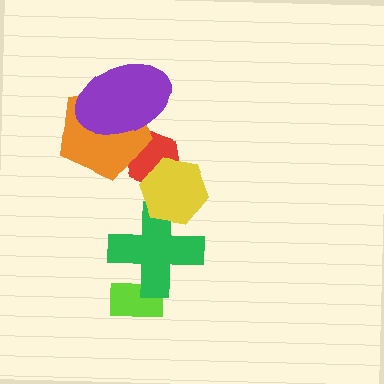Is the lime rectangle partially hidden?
Yes, it is partially covered by another shape.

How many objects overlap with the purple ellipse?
2 objects overlap with the purple ellipse.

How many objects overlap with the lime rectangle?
1 object overlaps with the lime rectangle.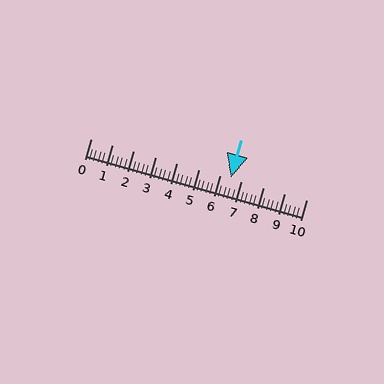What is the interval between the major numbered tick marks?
The major tick marks are spaced 1 units apart.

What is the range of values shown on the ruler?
The ruler shows values from 0 to 10.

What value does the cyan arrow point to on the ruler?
The cyan arrow points to approximately 6.5.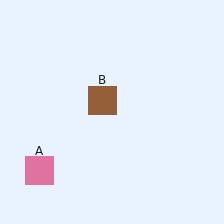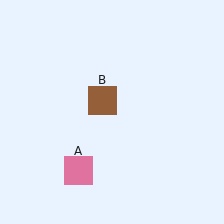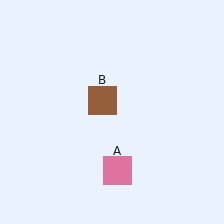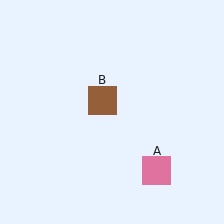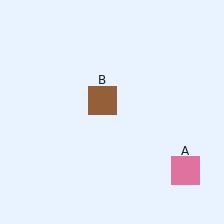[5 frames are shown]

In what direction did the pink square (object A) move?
The pink square (object A) moved right.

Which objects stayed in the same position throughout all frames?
Brown square (object B) remained stationary.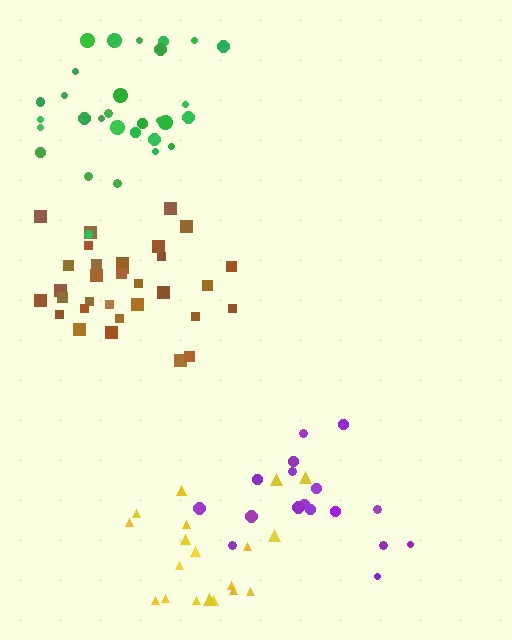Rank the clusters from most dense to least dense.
brown, green, yellow, purple.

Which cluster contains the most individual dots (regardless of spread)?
Brown (33).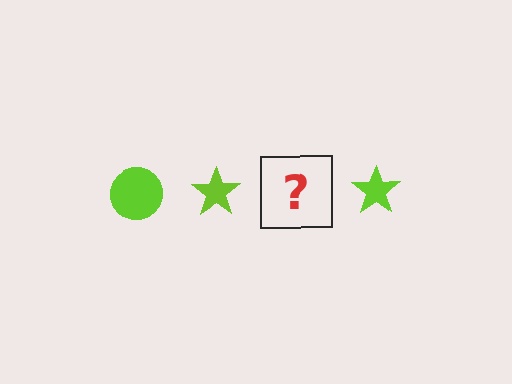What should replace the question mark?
The question mark should be replaced with a lime circle.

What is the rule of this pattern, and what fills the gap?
The rule is that the pattern cycles through circle, star shapes in lime. The gap should be filled with a lime circle.